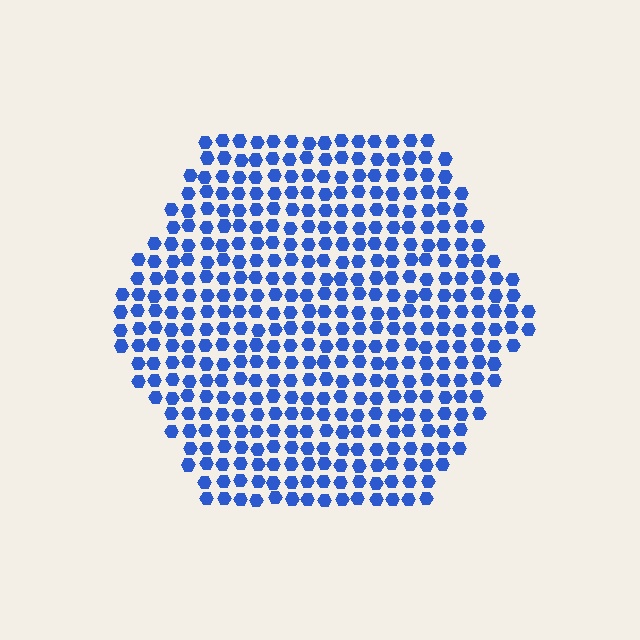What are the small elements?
The small elements are hexagons.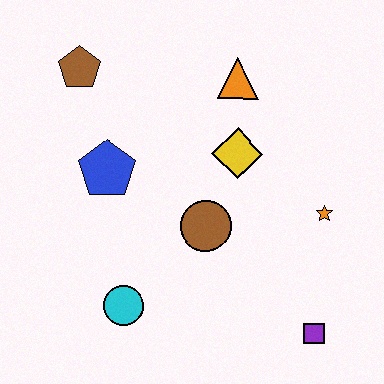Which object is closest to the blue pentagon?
The brown pentagon is closest to the blue pentagon.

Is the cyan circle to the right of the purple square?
No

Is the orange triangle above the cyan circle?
Yes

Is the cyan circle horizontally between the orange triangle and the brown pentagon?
Yes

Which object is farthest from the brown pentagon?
The purple square is farthest from the brown pentagon.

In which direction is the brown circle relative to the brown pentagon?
The brown circle is below the brown pentagon.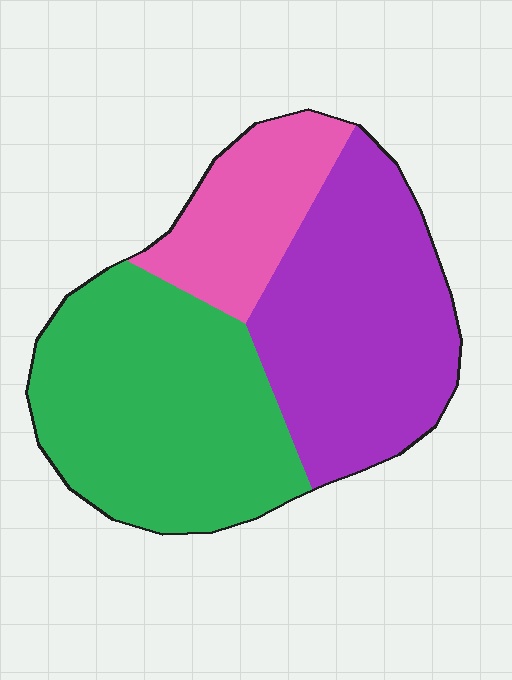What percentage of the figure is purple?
Purple takes up about two fifths (2/5) of the figure.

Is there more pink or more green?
Green.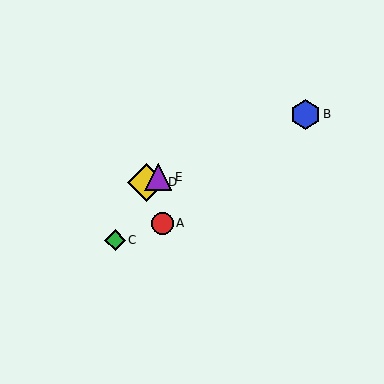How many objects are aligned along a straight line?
3 objects (B, D, E) are aligned along a straight line.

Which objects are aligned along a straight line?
Objects B, D, E are aligned along a straight line.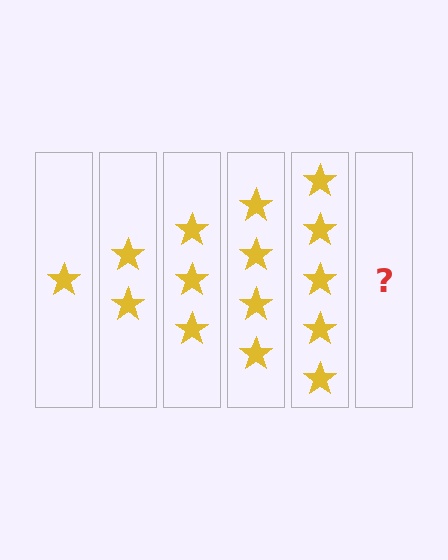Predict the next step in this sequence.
The next step is 6 stars.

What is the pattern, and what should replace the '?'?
The pattern is that each step adds one more star. The '?' should be 6 stars.